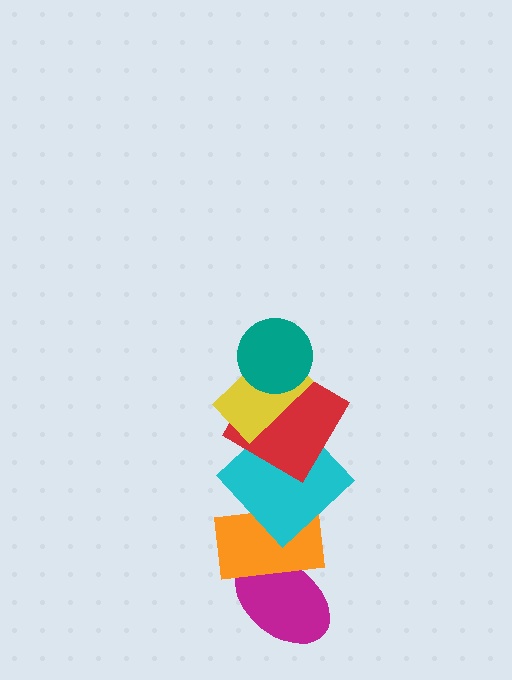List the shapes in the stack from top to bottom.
From top to bottom: the teal circle, the yellow rectangle, the red diamond, the cyan diamond, the orange rectangle, the magenta ellipse.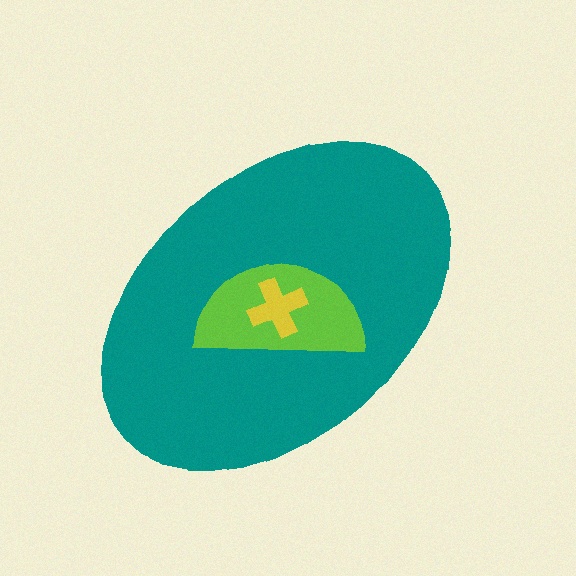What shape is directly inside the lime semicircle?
The yellow cross.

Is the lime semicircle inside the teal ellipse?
Yes.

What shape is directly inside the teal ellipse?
The lime semicircle.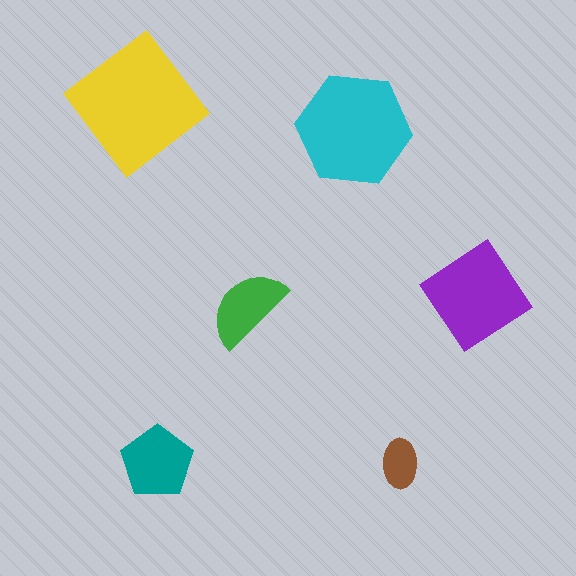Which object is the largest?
The yellow diamond.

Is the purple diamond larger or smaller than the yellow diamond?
Smaller.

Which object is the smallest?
The brown ellipse.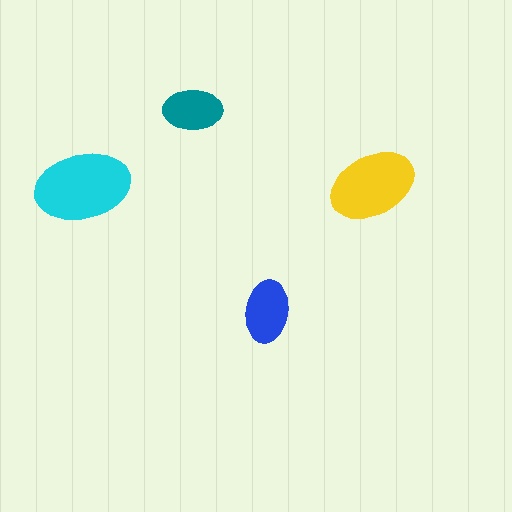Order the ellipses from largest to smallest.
the cyan one, the yellow one, the blue one, the teal one.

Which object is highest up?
The teal ellipse is topmost.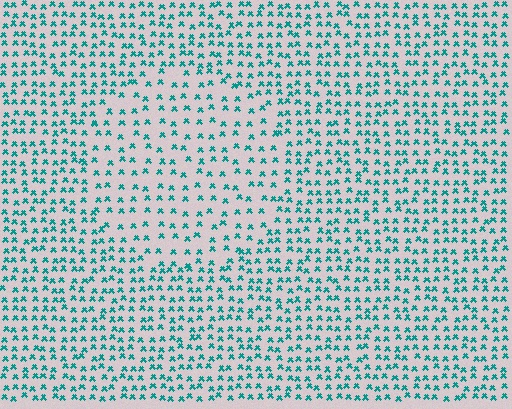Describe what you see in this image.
The image contains small teal elements arranged at two different densities. A circle-shaped region is visible where the elements are less densely packed than the surrounding area.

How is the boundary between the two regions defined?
The boundary is defined by a change in element density (approximately 1.7x ratio). All elements are the same color, size, and shape.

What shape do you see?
I see a circle.